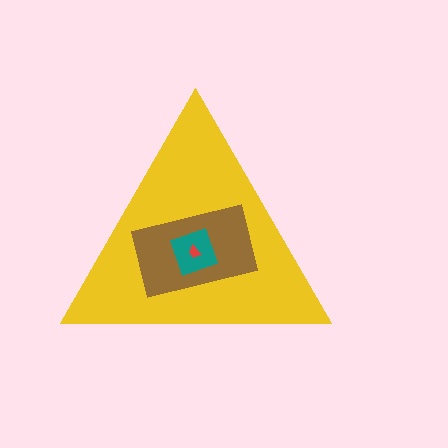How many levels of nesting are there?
4.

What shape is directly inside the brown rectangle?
The teal diamond.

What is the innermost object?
The red trapezoid.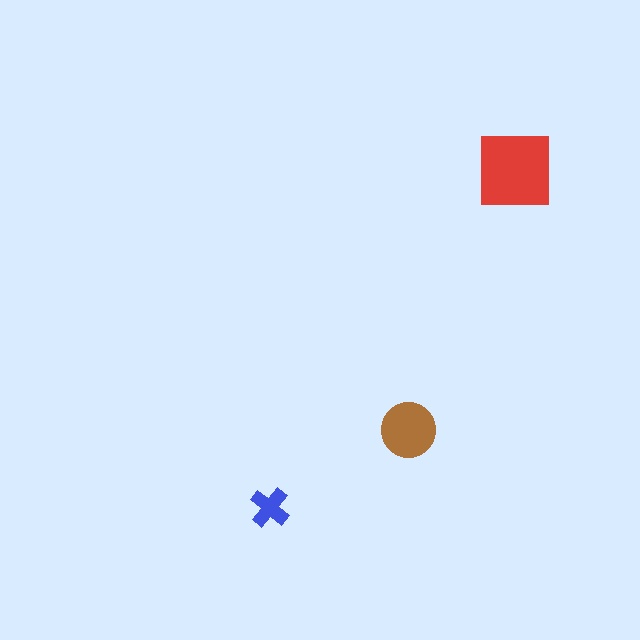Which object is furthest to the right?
The red square is rightmost.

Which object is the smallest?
The blue cross.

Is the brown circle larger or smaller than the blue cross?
Larger.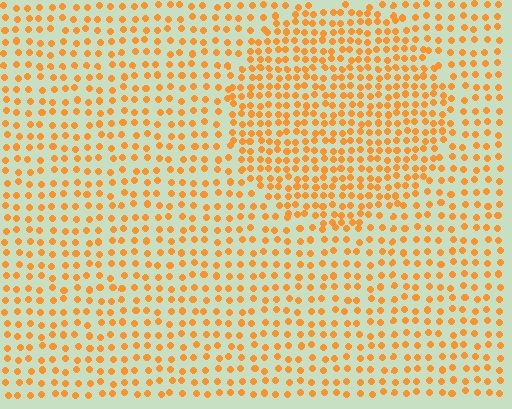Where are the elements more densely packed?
The elements are more densely packed inside the circle boundary.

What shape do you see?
I see a circle.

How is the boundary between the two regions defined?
The boundary is defined by a change in element density (approximately 1.7x ratio). All elements are the same color, size, and shape.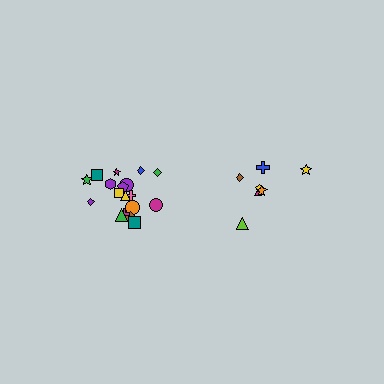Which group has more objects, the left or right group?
The left group.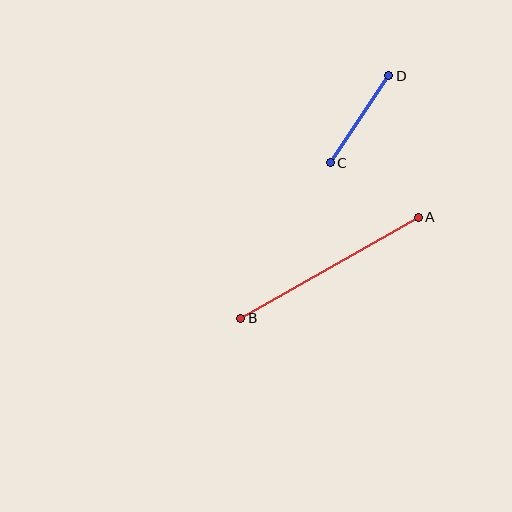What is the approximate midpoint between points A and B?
The midpoint is at approximately (329, 268) pixels.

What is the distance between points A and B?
The distance is approximately 204 pixels.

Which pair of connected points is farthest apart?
Points A and B are farthest apart.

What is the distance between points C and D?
The distance is approximately 105 pixels.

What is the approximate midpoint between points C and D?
The midpoint is at approximately (359, 119) pixels.